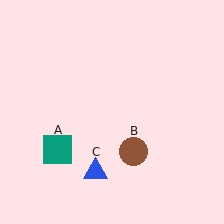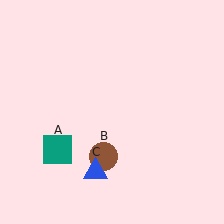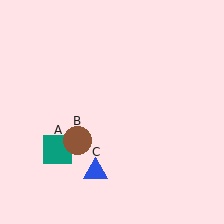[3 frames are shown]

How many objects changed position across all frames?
1 object changed position: brown circle (object B).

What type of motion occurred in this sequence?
The brown circle (object B) rotated clockwise around the center of the scene.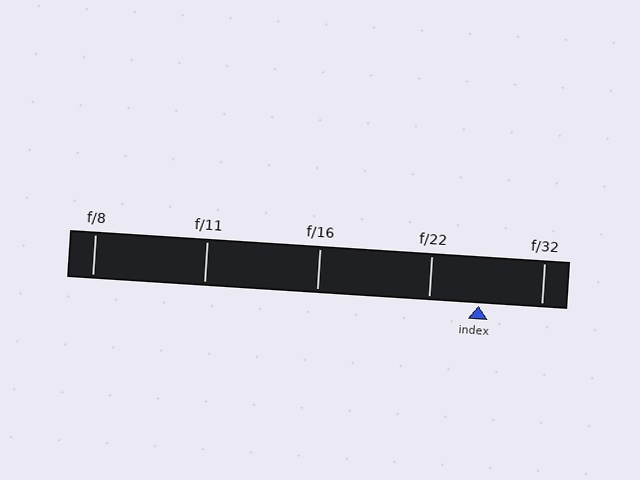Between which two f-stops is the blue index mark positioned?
The index mark is between f/22 and f/32.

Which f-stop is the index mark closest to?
The index mark is closest to f/22.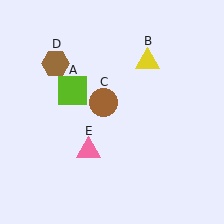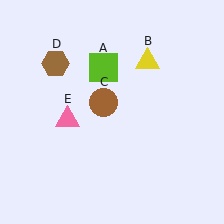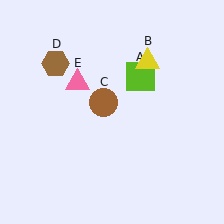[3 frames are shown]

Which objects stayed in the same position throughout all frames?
Yellow triangle (object B) and brown circle (object C) and brown hexagon (object D) remained stationary.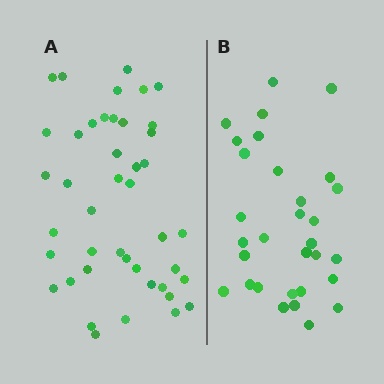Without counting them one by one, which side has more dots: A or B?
Region A (the left region) has more dots.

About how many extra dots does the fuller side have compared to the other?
Region A has roughly 12 or so more dots than region B.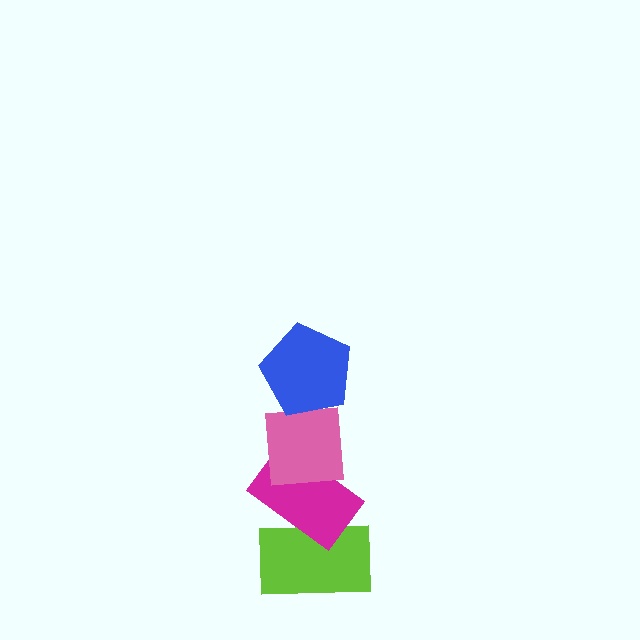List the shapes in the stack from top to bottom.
From top to bottom: the blue pentagon, the pink square, the magenta rectangle, the lime rectangle.